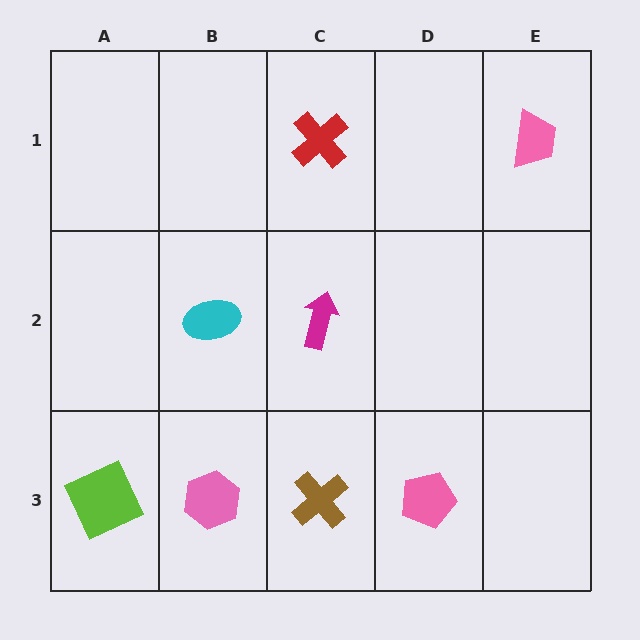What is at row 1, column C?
A red cross.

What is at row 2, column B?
A cyan ellipse.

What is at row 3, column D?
A pink pentagon.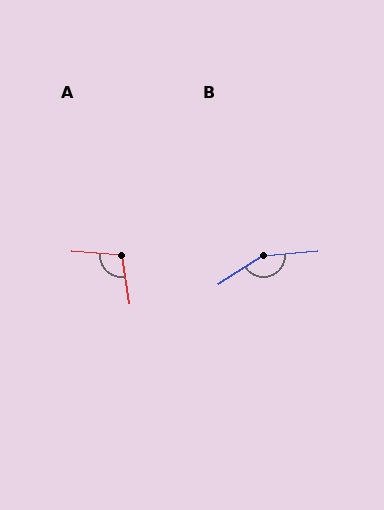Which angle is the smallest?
A, at approximately 102 degrees.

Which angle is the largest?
B, at approximately 152 degrees.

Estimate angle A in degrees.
Approximately 102 degrees.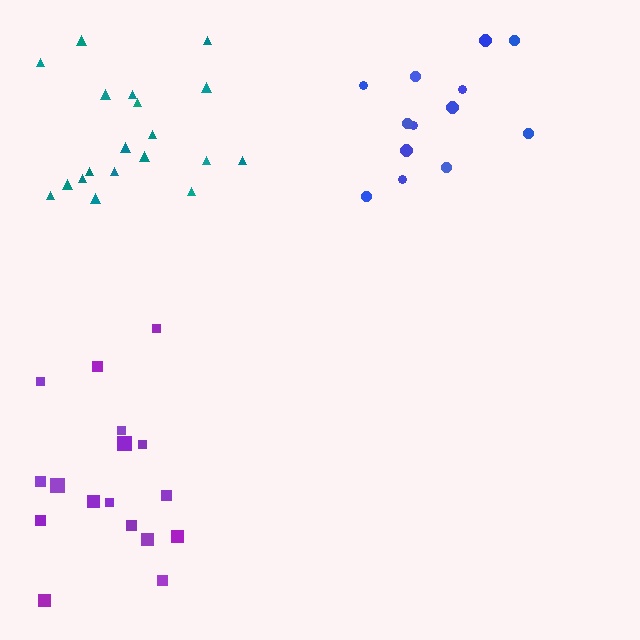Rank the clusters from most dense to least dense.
teal, blue, purple.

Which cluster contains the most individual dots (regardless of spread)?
Teal (19).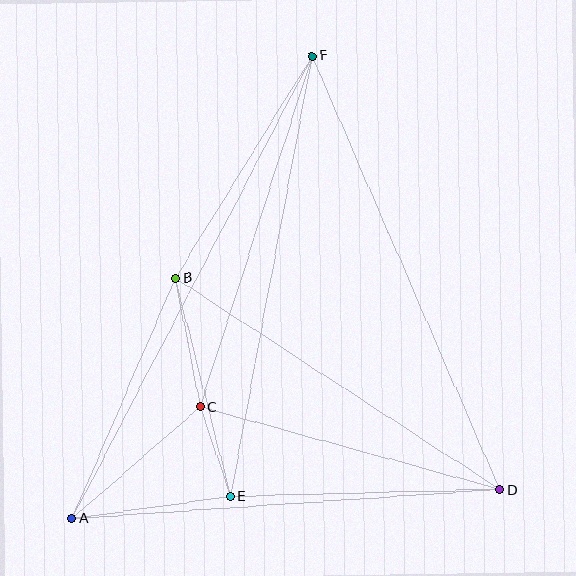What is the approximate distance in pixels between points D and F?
The distance between D and F is approximately 472 pixels.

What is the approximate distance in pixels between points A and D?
The distance between A and D is approximately 428 pixels.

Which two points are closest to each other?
Points C and E are closest to each other.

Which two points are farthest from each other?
Points A and F are farthest from each other.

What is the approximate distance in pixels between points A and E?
The distance between A and E is approximately 159 pixels.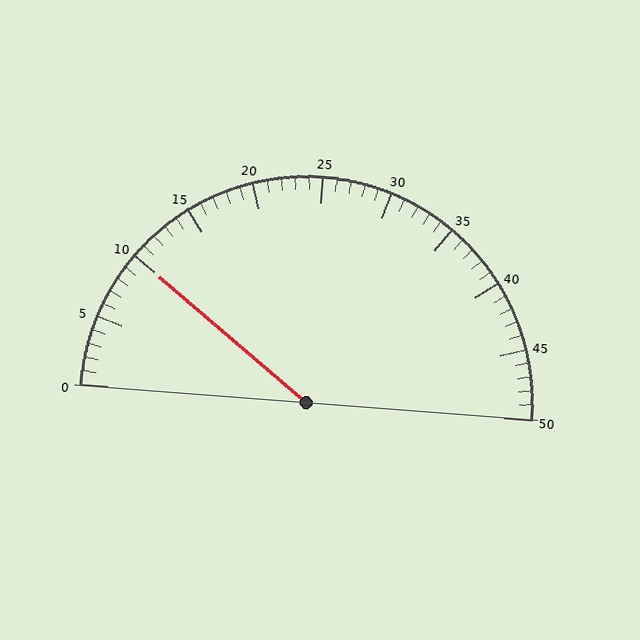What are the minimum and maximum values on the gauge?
The gauge ranges from 0 to 50.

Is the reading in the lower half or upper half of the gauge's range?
The reading is in the lower half of the range (0 to 50).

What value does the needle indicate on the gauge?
The needle indicates approximately 10.